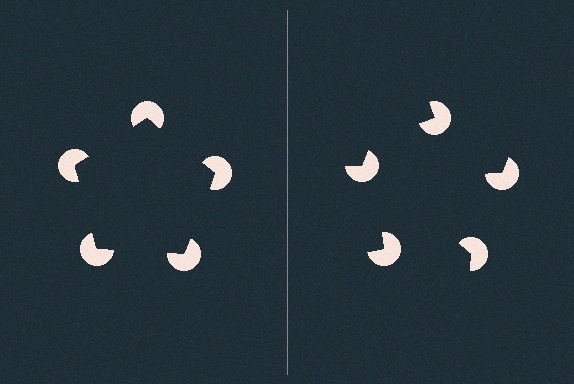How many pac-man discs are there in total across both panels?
10 — 5 on each side.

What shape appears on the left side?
An illusory pentagon.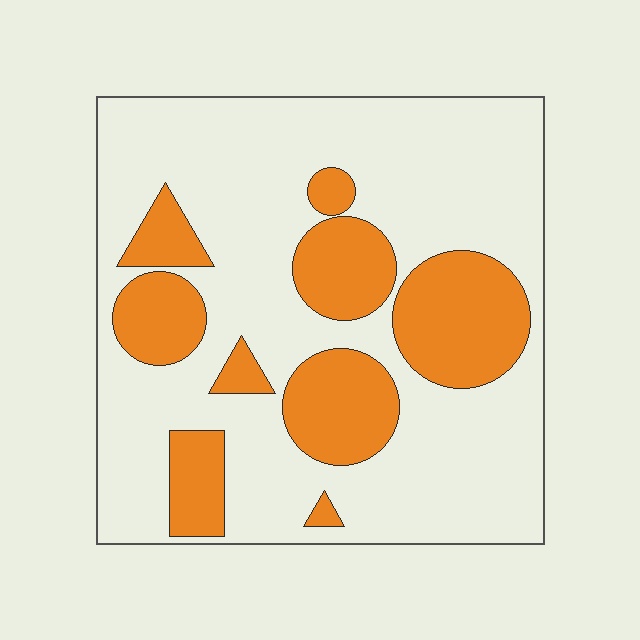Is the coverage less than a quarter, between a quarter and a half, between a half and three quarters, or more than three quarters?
Between a quarter and a half.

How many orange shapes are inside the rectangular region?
9.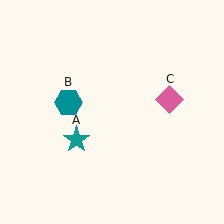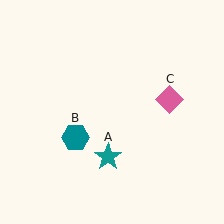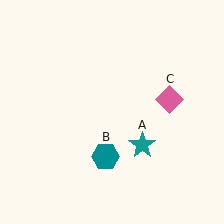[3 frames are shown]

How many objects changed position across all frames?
2 objects changed position: teal star (object A), teal hexagon (object B).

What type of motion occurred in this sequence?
The teal star (object A), teal hexagon (object B) rotated counterclockwise around the center of the scene.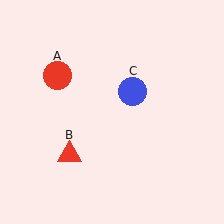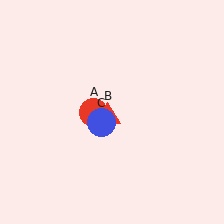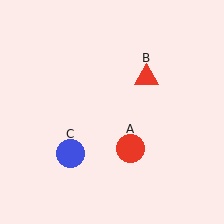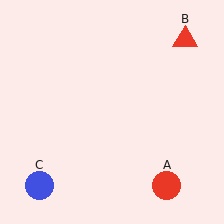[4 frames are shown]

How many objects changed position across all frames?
3 objects changed position: red circle (object A), red triangle (object B), blue circle (object C).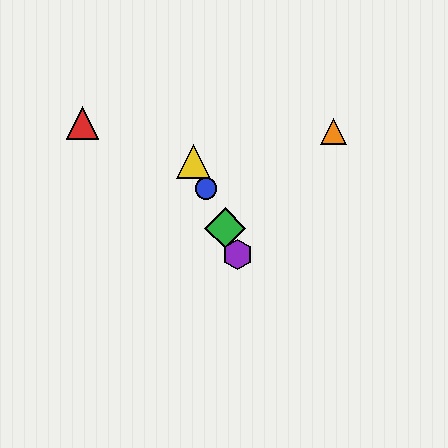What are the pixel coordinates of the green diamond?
The green diamond is at (225, 228).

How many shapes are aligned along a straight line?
4 shapes (the blue circle, the green diamond, the yellow triangle, the purple hexagon) are aligned along a straight line.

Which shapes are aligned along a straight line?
The blue circle, the green diamond, the yellow triangle, the purple hexagon are aligned along a straight line.